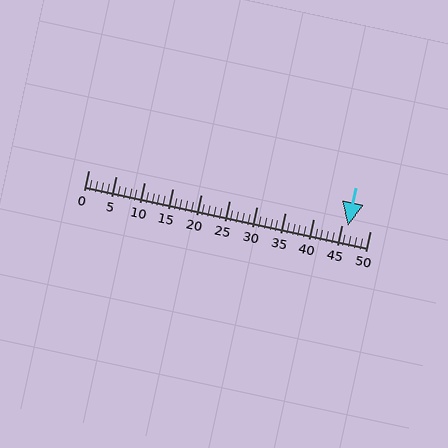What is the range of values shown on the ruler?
The ruler shows values from 0 to 50.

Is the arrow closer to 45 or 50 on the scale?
The arrow is closer to 45.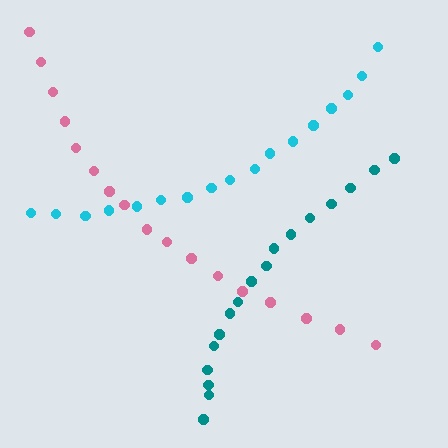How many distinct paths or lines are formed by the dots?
There are 3 distinct paths.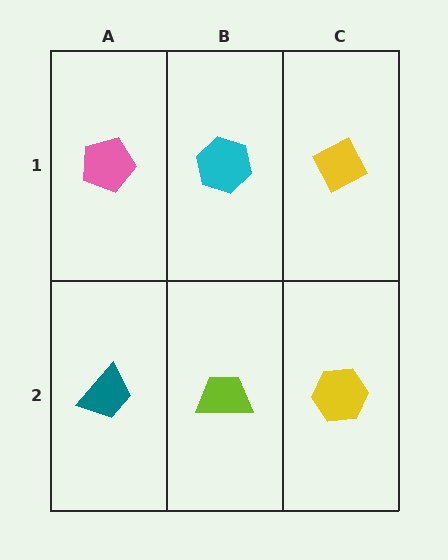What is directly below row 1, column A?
A teal trapezoid.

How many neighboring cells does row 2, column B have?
3.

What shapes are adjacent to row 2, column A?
A pink pentagon (row 1, column A), a lime trapezoid (row 2, column B).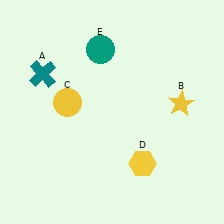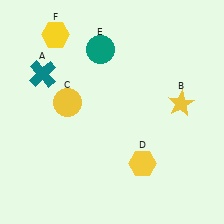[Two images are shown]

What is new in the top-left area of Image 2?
A yellow hexagon (F) was added in the top-left area of Image 2.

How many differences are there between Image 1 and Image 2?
There is 1 difference between the two images.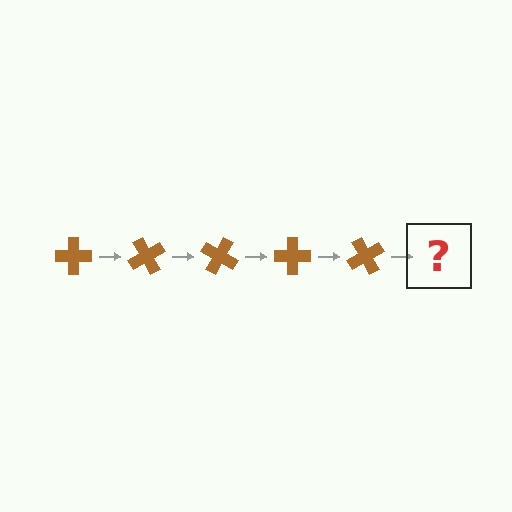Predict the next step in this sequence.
The next step is a brown cross rotated 300 degrees.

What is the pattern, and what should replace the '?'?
The pattern is that the cross rotates 60 degrees each step. The '?' should be a brown cross rotated 300 degrees.